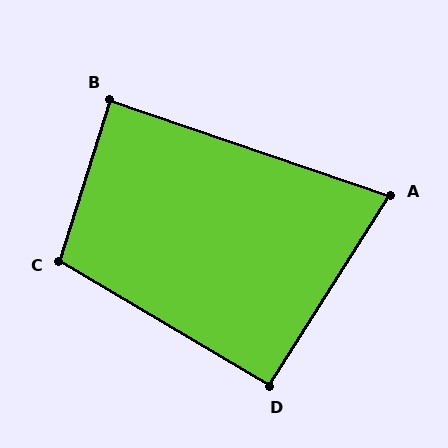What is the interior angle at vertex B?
Approximately 89 degrees (approximately right).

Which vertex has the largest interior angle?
C, at approximately 103 degrees.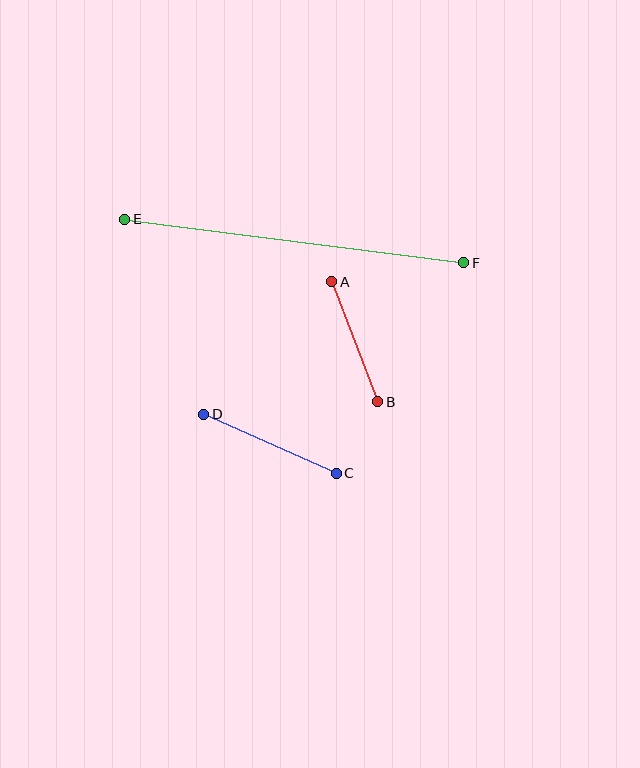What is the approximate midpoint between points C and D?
The midpoint is at approximately (270, 444) pixels.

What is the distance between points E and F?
The distance is approximately 342 pixels.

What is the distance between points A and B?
The distance is approximately 128 pixels.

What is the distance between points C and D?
The distance is approximately 145 pixels.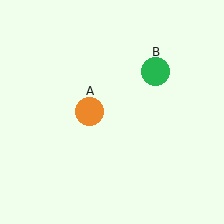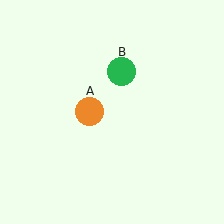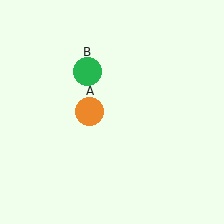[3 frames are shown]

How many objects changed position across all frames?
1 object changed position: green circle (object B).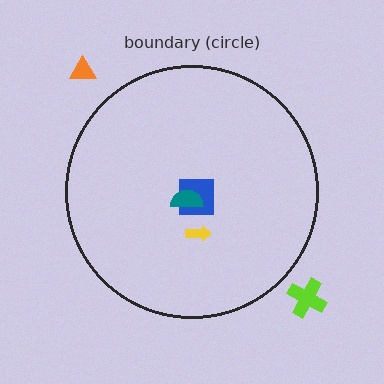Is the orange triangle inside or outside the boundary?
Outside.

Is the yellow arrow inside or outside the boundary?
Inside.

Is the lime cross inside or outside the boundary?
Outside.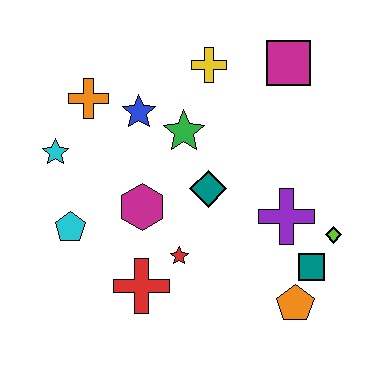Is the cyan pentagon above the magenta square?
No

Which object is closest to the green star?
The blue star is closest to the green star.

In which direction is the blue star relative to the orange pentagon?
The blue star is above the orange pentagon.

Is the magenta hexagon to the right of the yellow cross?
No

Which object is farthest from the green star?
The orange pentagon is farthest from the green star.